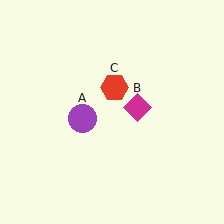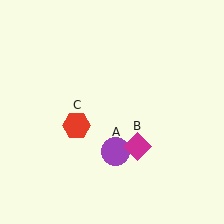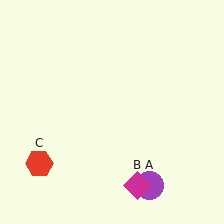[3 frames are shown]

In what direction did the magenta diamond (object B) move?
The magenta diamond (object B) moved down.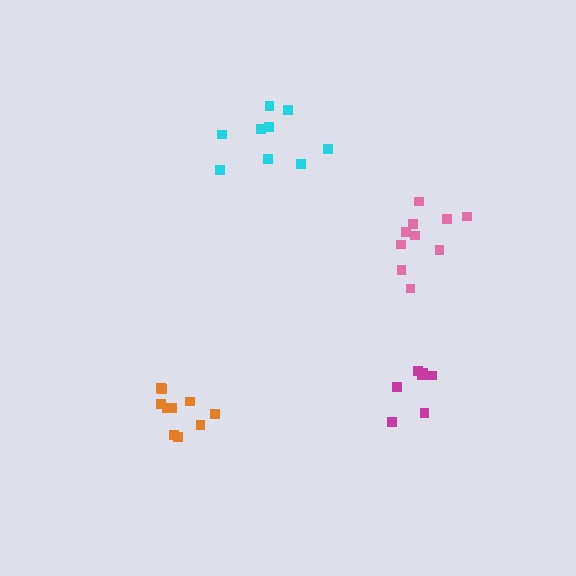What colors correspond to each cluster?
The clusters are colored: pink, magenta, cyan, orange.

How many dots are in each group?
Group 1: 10 dots, Group 2: 7 dots, Group 3: 9 dots, Group 4: 10 dots (36 total).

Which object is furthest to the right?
The magenta cluster is rightmost.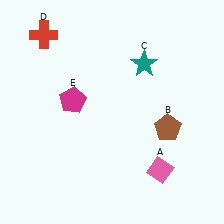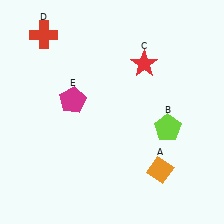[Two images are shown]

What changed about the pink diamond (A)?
In Image 1, A is pink. In Image 2, it changed to orange.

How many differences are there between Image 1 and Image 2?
There are 3 differences between the two images.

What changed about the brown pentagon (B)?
In Image 1, B is brown. In Image 2, it changed to lime.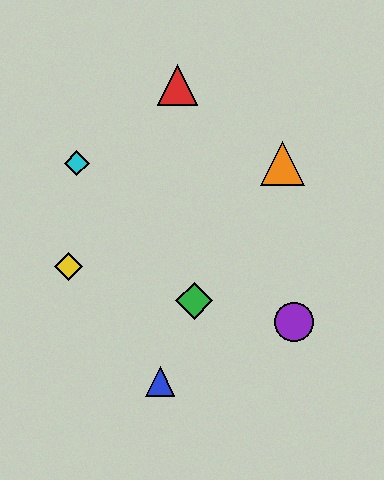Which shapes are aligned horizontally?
The orange triangle, the cyan diamond are aligned horizontally.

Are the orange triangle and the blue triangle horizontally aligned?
No, the orange triangle is at y≈163 and the blue triangle is at y≈382.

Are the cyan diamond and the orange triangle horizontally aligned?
Yes, both are at y≈163.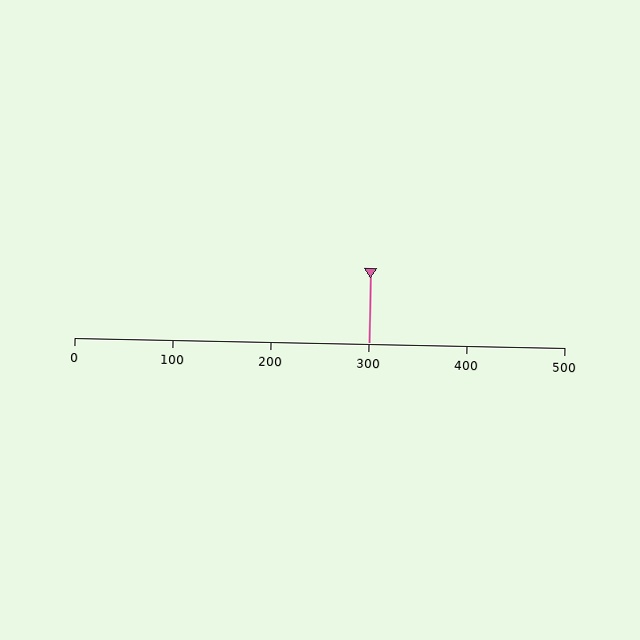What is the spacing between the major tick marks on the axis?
The major ticks are spaced 100 apart.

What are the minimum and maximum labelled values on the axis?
The axis runs from 0 to 500.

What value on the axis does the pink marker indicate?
The marker indicates approximately 300.